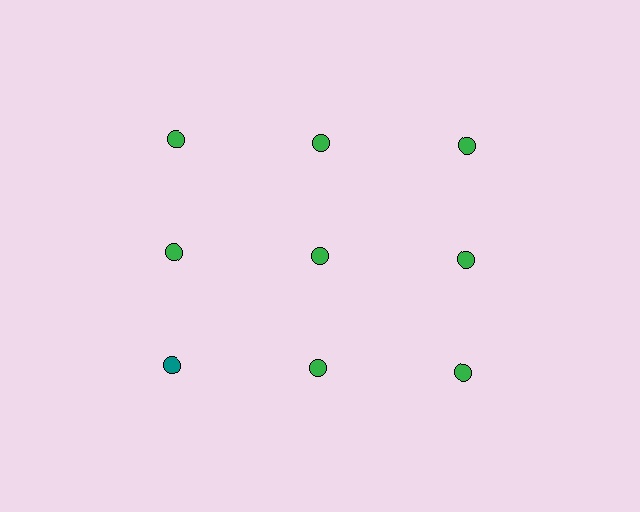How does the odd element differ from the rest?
It has a different color: teal instead of green.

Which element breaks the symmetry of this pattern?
The teal circle in the third row, leftmost column breaks the symmetry. All other shapes are green circles.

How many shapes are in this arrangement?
There are 9 shapes arranged in a grid pattern.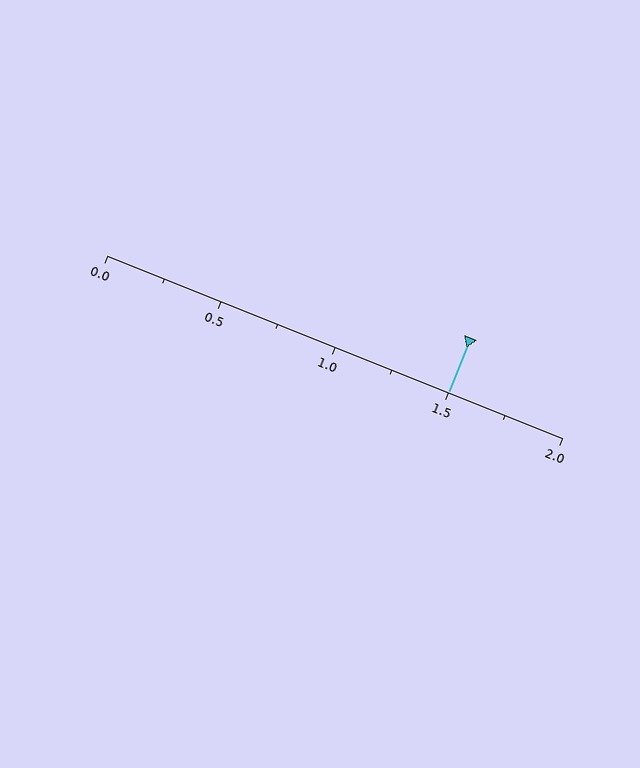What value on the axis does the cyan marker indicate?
The marker indicates approximately 1.5.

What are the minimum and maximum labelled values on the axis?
The axis runs from 0.0 to 2.0.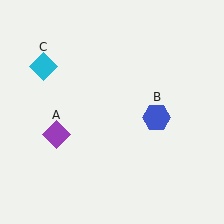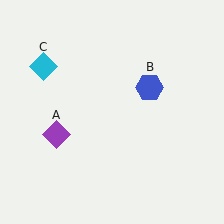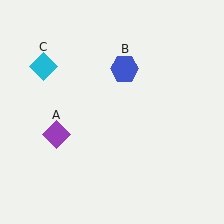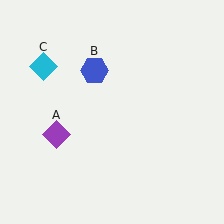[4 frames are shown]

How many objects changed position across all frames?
1 object changed position: blue hexagon (object B).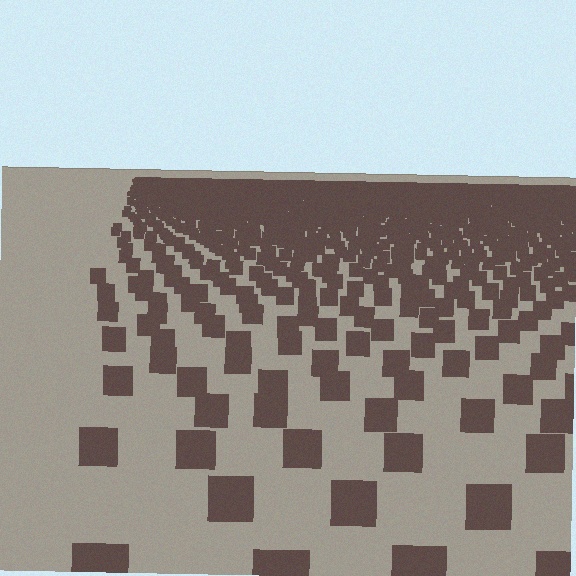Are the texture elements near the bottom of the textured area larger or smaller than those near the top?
Larger. Near the bottom, elements are closer to the viewer and appear at a bigger on-screen size.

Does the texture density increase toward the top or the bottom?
Density increases toward the top.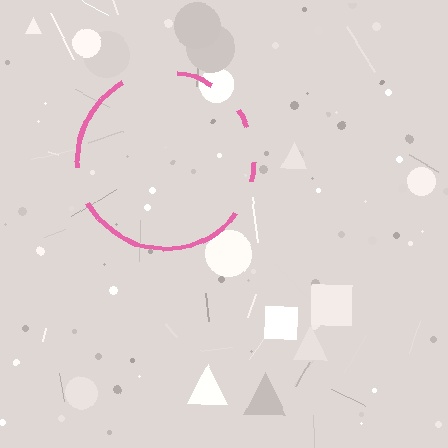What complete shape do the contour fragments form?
The contour fragments form a circle.